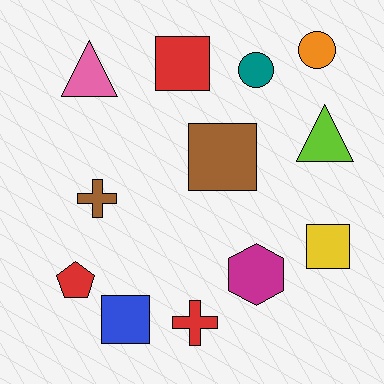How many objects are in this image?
There are 12 objects.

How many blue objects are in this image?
There is 1 blue object.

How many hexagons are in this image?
There is 1 hexagon.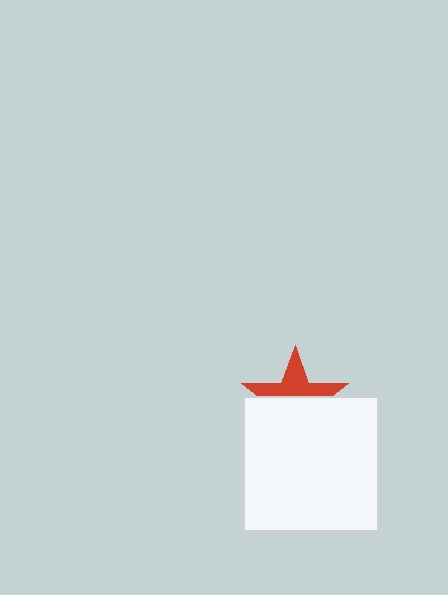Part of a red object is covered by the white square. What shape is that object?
It is a star.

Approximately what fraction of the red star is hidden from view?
Roughly 57% of the red star is hidden behind the white square.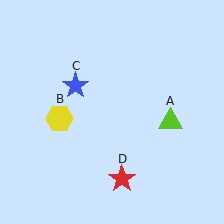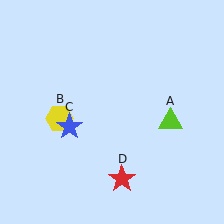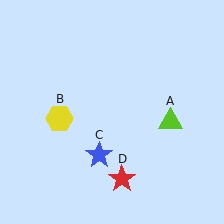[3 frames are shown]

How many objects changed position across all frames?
1 object changed position: blue star (object C).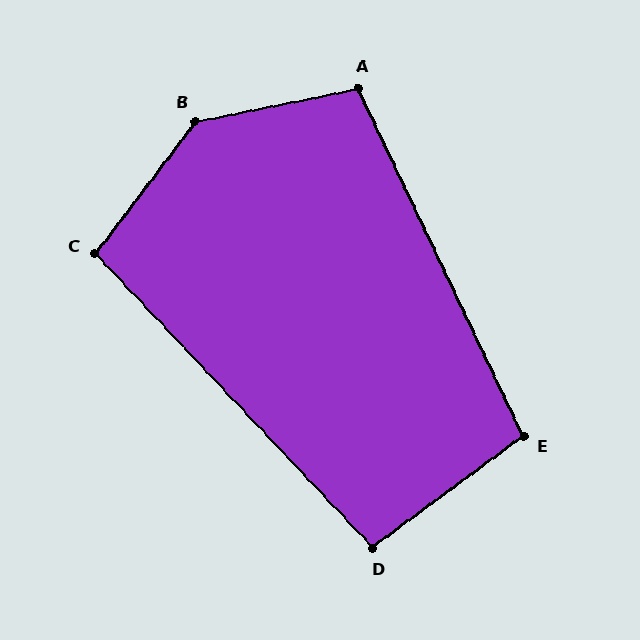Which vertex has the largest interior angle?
B, at approximately 138 degrees.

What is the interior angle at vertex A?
Approximately 104 degrees (obtuse).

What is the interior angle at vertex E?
Approximately 101 degrees (obtuse).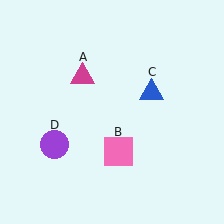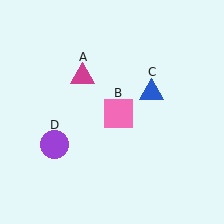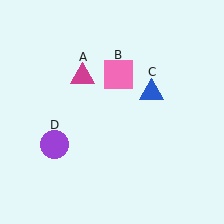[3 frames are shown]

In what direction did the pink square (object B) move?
The pink square (object B) moved up.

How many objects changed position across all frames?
1 object changed position: pink square (object B).